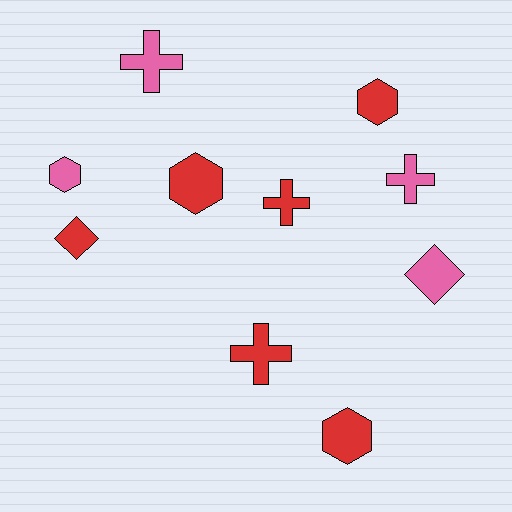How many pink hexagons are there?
There is 1 pink hexagon.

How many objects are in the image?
There are 10 objects.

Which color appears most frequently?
Red, with 6 objects.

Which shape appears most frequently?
Hexagon, with 4 objects.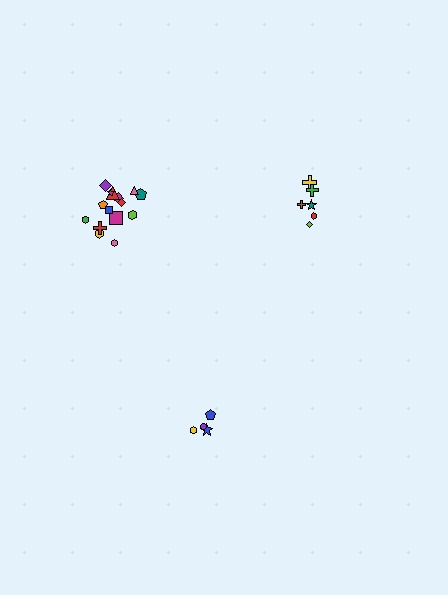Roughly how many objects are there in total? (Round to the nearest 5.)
Roughly 25 objects in total.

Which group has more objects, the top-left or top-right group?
The top-left group.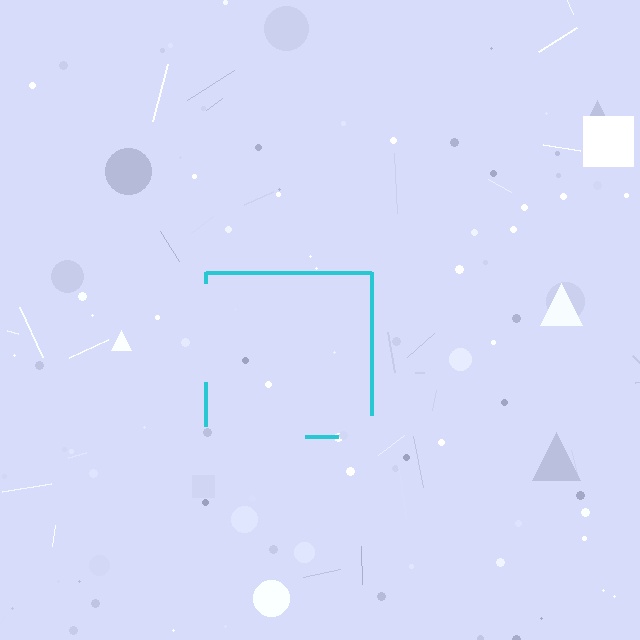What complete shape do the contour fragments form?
The contour fragments form a square.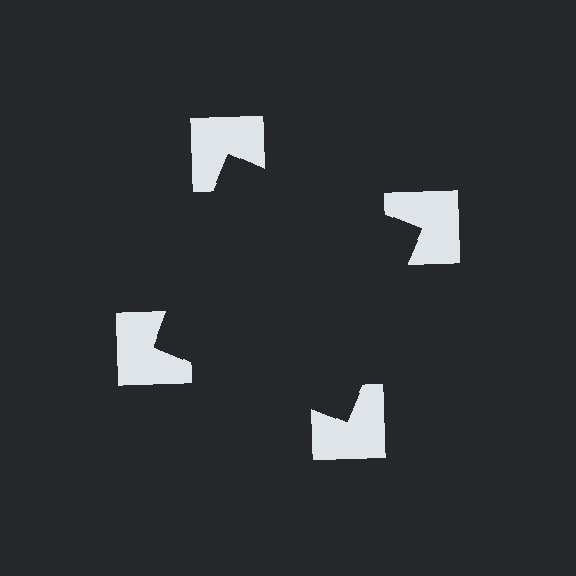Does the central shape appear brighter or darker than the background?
It typically appears slightly darker than the background, even though no actual brightness change is drawn.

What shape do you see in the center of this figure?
An illusory square — its edges are inferred from the aligned wedge cuts in the notched squares, not physically drawn.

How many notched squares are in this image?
There are 4 — one at each vertex of the illusory square.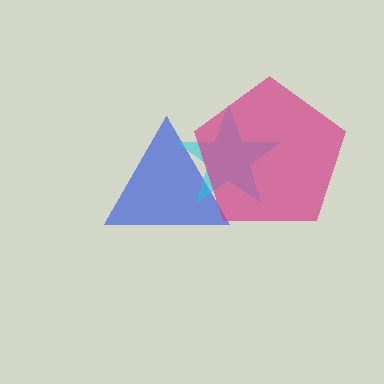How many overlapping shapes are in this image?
There are 3 overlapping shapes in the image.